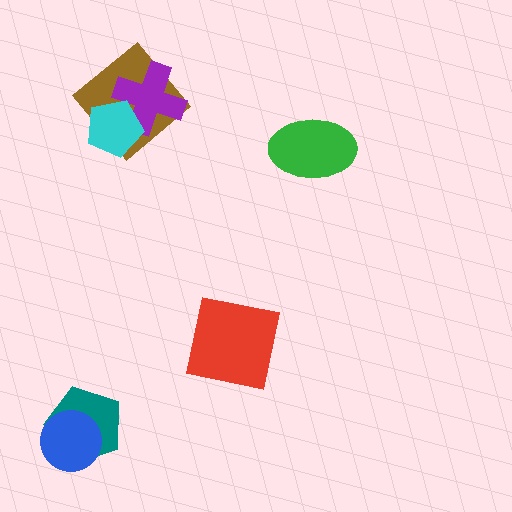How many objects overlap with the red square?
0 objects overlap with the red square.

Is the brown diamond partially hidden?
Yes, it is partially covered by another shape.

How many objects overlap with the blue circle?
1 object overlaps with the blue circle.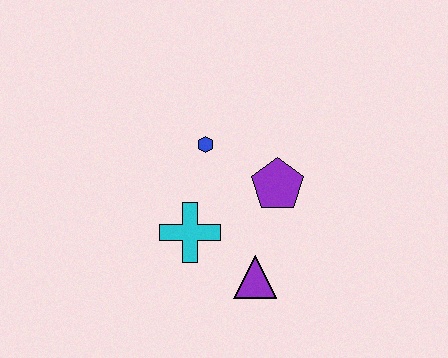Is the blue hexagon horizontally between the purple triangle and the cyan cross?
Yes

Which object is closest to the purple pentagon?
The blue hexagon is closest to the purple pentagon.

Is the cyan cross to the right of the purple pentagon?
No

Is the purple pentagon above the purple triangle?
Yes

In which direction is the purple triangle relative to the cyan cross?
The purple triangle is to the right of the cyan cross.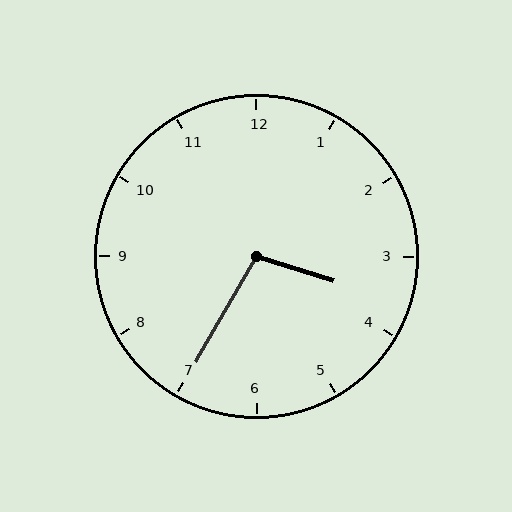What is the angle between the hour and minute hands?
Approximately 102 degrees.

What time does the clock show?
3:35.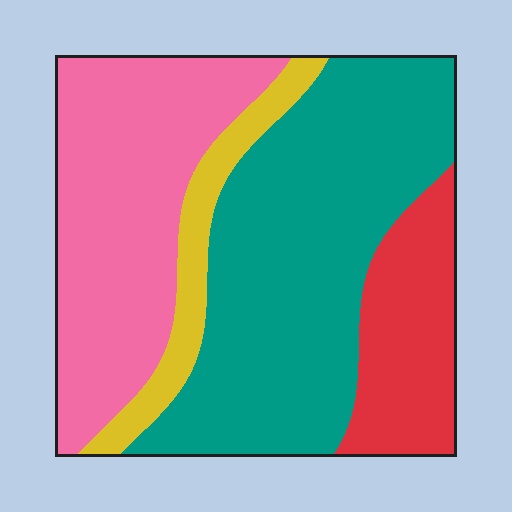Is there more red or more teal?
Teal.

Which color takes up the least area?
Yellow, at roughly 10%.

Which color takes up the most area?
Teal, at roughly 45%.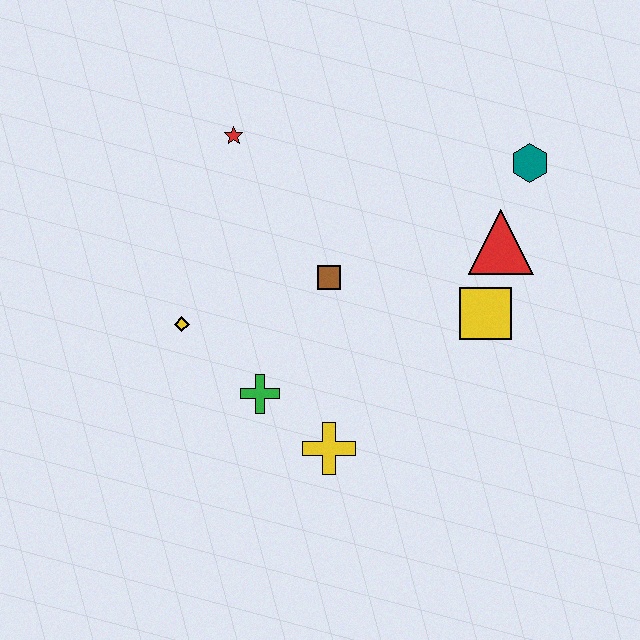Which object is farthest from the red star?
The yellow cross is farthest from the red star.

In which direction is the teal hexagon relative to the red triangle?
The teal hexagon is above the red triangle.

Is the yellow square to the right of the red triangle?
No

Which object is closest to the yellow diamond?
The green cross is closest to the yellow diamond.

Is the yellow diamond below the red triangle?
Yes